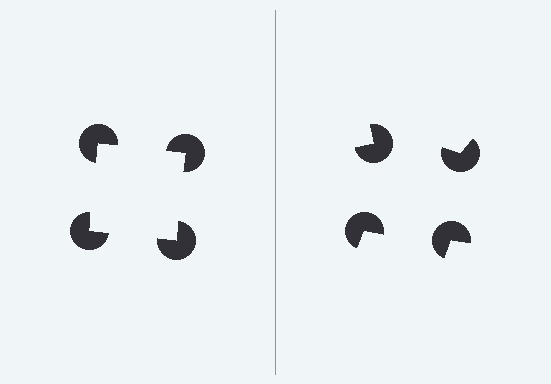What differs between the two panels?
The pac-man discs are positioned identically on both sides; only the wedge orientations differ. On the left they align to a square; on the right they are misaligned.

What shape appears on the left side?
An illusory square.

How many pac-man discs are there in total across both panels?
8 — 4 on each side.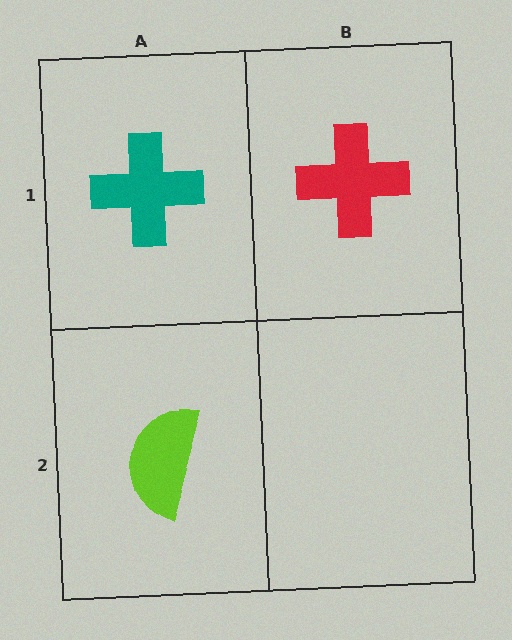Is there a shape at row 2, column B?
No, that cell is empty.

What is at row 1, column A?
A teal cross.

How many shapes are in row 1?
2 shapes.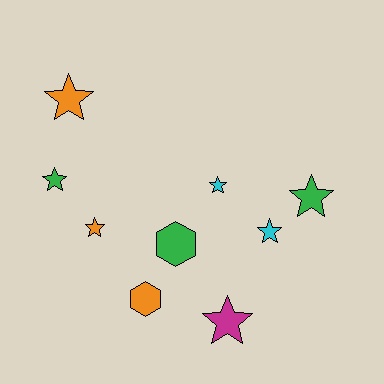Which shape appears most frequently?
Star, with 7 objects.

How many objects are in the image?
There are 9 objects.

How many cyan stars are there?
There are 2 cyan stars.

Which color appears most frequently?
Green, with 3 objects.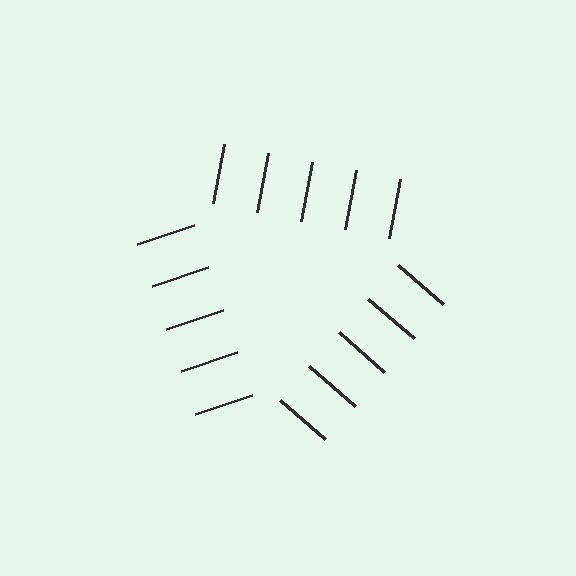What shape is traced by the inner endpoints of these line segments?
An illusory triangle — the line segments terminate on its edges but no continuous stroke is drawn.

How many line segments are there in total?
15 — 5 along each of the 3 edges.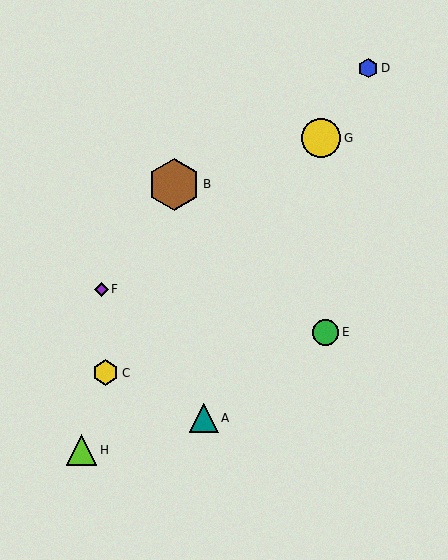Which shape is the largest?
The brown hexagon (labeled B) is the largest.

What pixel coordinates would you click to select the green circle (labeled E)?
Click at (326, 332) to select the green circle E.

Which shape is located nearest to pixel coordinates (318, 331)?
The green circle (labeled E) at (326, 332) is nearest to that location.